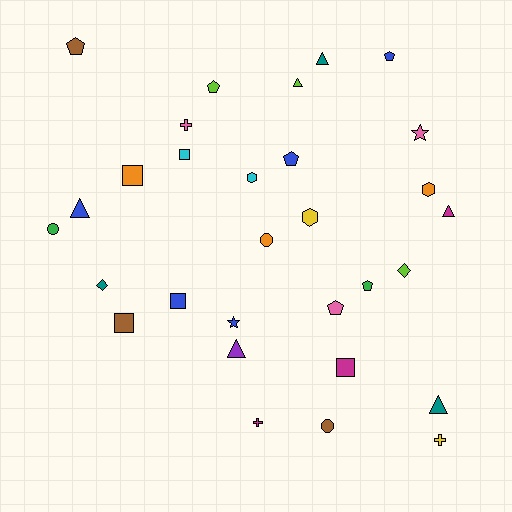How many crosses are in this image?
There are 3 crosses.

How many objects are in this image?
There are 30 objects.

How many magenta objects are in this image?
There are 3 magenta objects.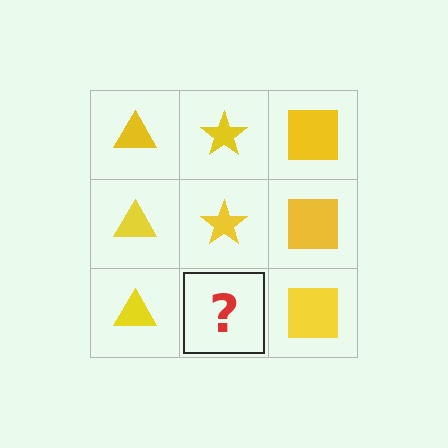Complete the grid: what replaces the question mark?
The question mark should be replaced with a yellow star.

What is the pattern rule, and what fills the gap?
The rule is that each column has a consistent shape. The gap should be filled with a yellow star.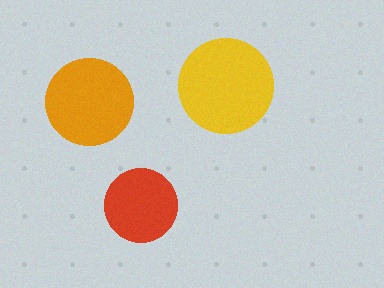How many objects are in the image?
There are 3 objects in the image.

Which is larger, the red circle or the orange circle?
The orange one.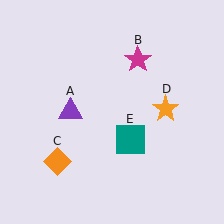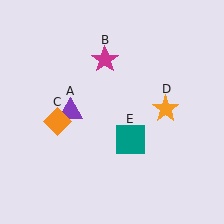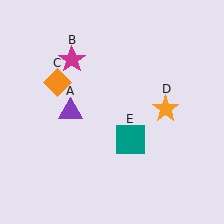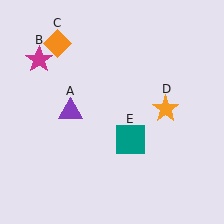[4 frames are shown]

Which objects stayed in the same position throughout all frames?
Purple triangle (object A) and orange star (object D) and teal square (object E) remained stationary.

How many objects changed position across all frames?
2 objects changed position: magenta star (object B), orange diamond (object C).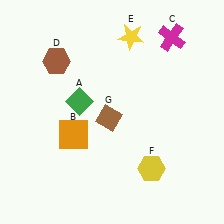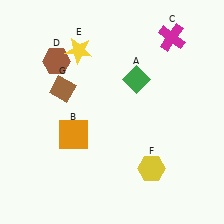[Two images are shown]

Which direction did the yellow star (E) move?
The yellow star (E) moved left.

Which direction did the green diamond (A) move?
The green diamond (A) moved right.